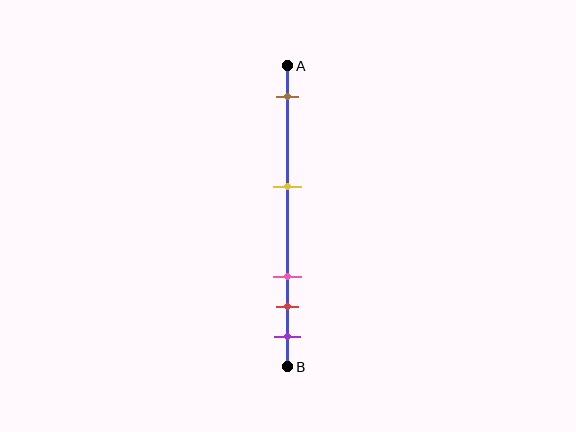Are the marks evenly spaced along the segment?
No, the marks are not evenly spaced.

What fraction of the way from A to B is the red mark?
The red mark is approximately 80% (0.8) of the way from A to B.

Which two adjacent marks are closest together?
The red and purple marks are the closest adjacent pair.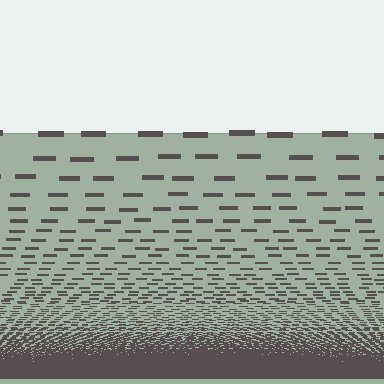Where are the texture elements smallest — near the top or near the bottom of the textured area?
Near the bottom.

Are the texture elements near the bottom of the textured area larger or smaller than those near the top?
Smaller. The gradient is inverted — elements near the bottom are smaller and denser.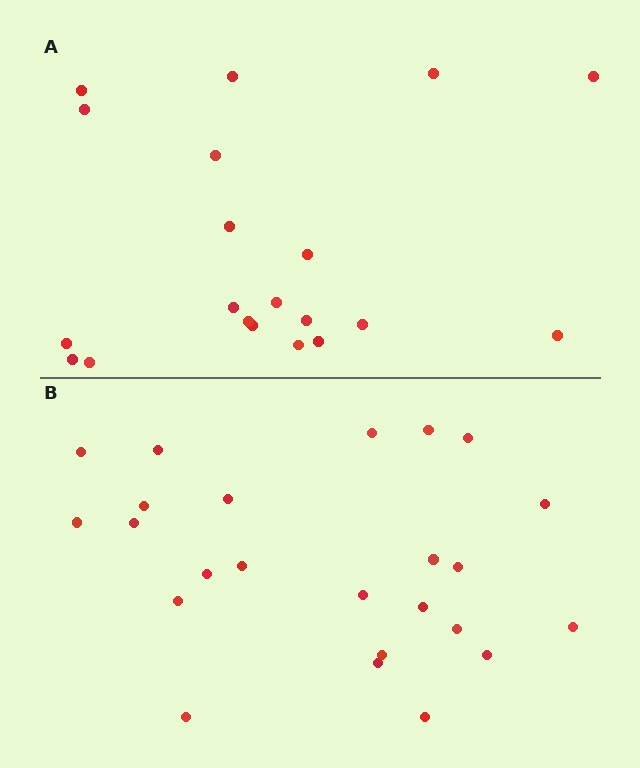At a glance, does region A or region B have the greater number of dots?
Region B (the bottom region) has more dots.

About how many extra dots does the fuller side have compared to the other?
Region B has about 4 more dots than region A.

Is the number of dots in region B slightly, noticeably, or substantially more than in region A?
Region B has only slightly more — the two regions are fairly close. The ratio is roughly 1.2 to 1.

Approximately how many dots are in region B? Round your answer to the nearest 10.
About 20 dots. (The exact count is 24, which rounds to 20.)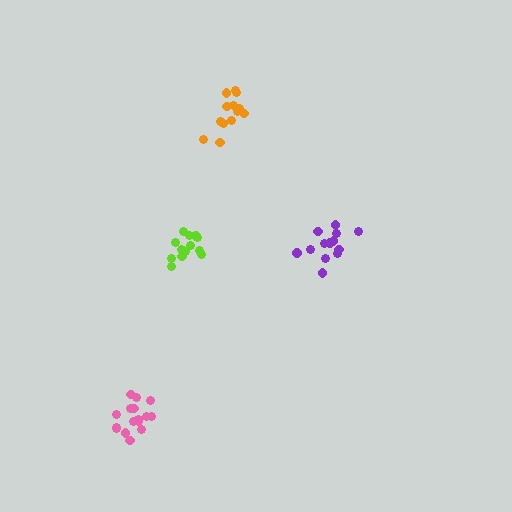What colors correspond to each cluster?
The clusters are colored: purple, pink, orange, lime.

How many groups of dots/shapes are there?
There are 4 groups.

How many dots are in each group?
Group 1: 13 dots, Group 2: 16 dots, Group 3: 13 dots, Group 4: 13 dots (55 total).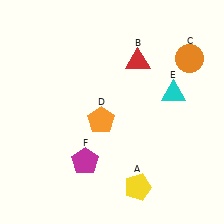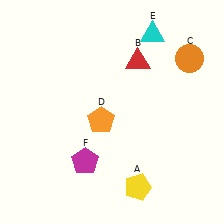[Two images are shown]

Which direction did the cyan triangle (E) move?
The cyan triangle (E) moved up.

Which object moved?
The cyan triangle (E) moved up.